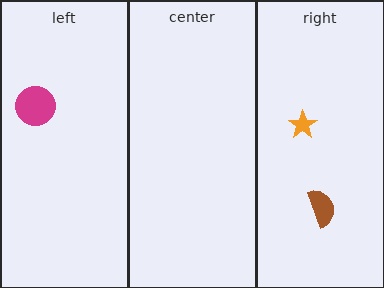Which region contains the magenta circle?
The left region.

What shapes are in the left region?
The magenta circle.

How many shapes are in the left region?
1.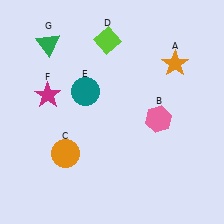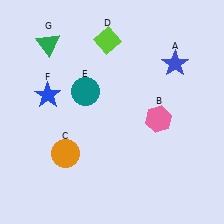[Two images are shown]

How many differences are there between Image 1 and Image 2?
There are 2 differences between the two images.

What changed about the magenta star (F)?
In Image 1, F is magenta. In Image 2, it changed to blue.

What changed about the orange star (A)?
In Image 1, A is orange. In Image 2, it changed to blue.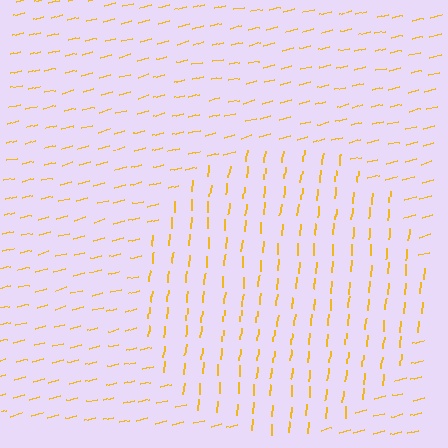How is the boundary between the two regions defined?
The boundary is defined purely by a change in line orientation (approximately 71 degrees difference). All lines are the same color and thickness.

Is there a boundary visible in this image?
Yes, there is a texture boundary formed by a change in line orientation.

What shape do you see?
I see a circle.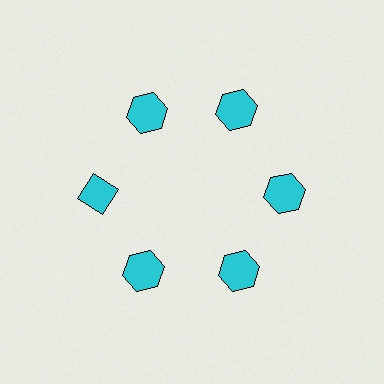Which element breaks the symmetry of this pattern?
The cyan diamond at roughly the 9 o'clock position breaks the symmetry. All other shapes are cyan hexagons.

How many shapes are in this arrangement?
There are 6 shapes arranged in a ring pattern.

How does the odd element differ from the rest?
It has a different shape: diamond instead of hexagon.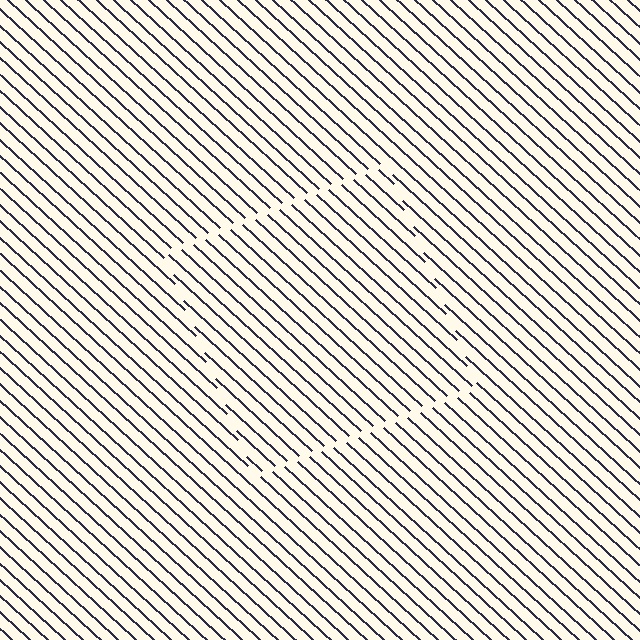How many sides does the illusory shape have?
4 sides — the line-ends trace a square.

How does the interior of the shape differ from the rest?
The interior of the shape contains the same grating, shifted by half a period — the contour is defined by the phase discontinuity where line-ends from the inner and outer gratings abut.